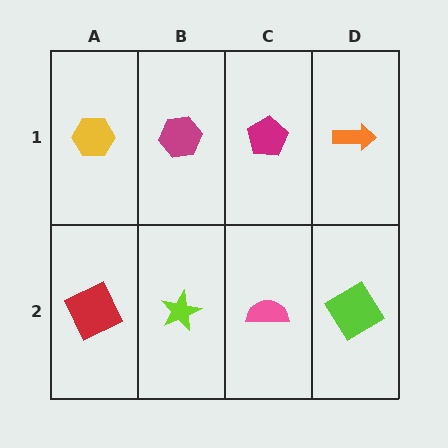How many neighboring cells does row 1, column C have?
3.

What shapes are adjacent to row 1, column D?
A lime diamond (row 2, column D), a magenta pentagon (row 1, column C).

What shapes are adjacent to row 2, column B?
A magenta hexagon (row 1, column B), a red square (row 2, column A), a pink semicircle (row 2, column C).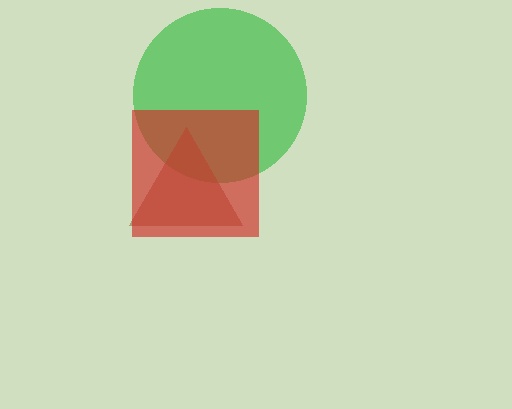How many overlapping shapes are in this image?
There are 3 overlapping shapes in the image.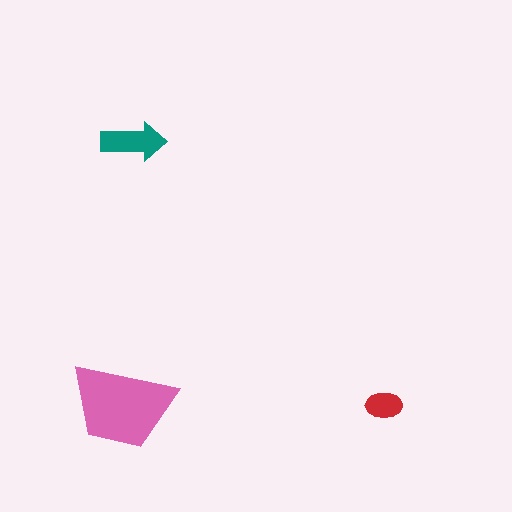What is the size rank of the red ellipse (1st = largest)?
3rd.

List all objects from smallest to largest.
The red ellipse, the teal arrow, the pink trapezoid.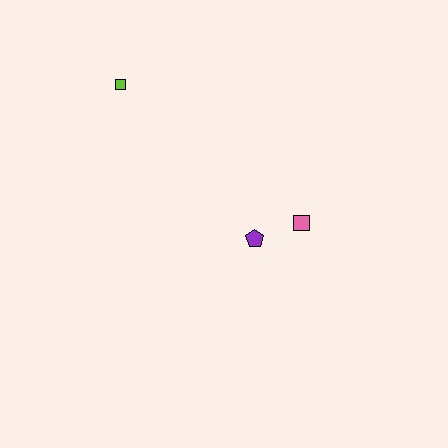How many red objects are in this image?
There are no red objects.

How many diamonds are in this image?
There are no diamonds.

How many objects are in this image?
There are 3 objects.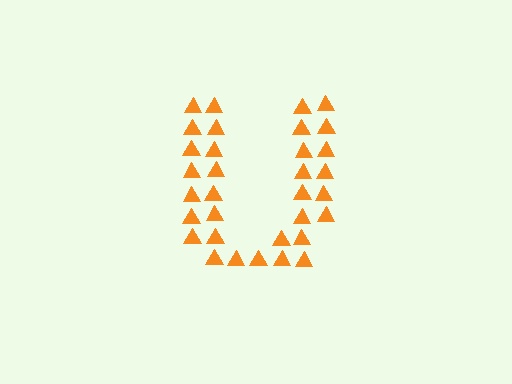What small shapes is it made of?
It is made of small triangles.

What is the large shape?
The large shape is the letter U.